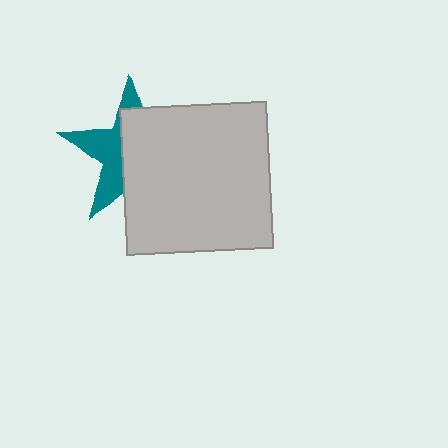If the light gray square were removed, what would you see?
You would see the complete teal star.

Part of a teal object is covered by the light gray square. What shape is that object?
It is a star.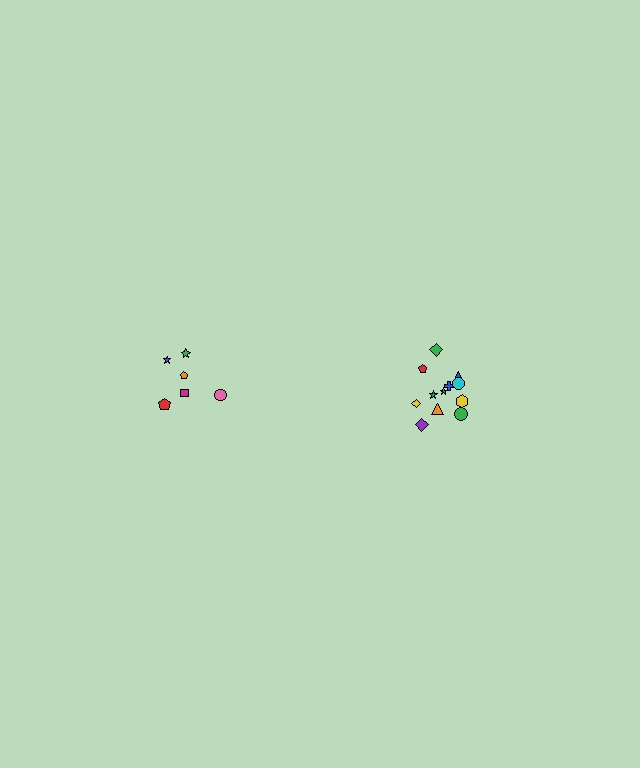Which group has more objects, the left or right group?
The right group.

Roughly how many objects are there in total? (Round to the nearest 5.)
Roughly 20 objects in total.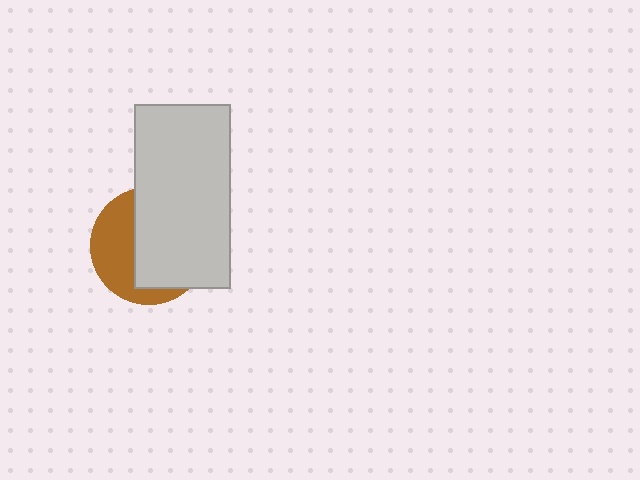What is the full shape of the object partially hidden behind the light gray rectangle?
The partially hidden object is a brown circle.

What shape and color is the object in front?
The object in front is a light gray rectangle.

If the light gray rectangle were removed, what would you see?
You would see the complete brown circle.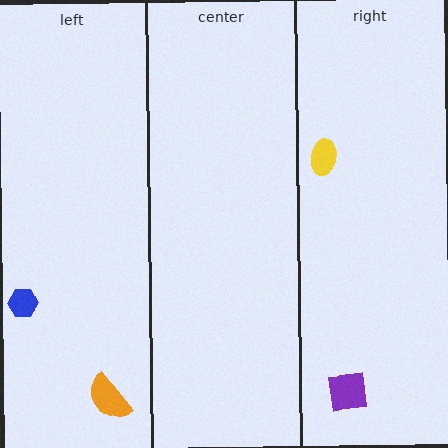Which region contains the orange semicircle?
The left region.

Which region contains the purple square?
The right region.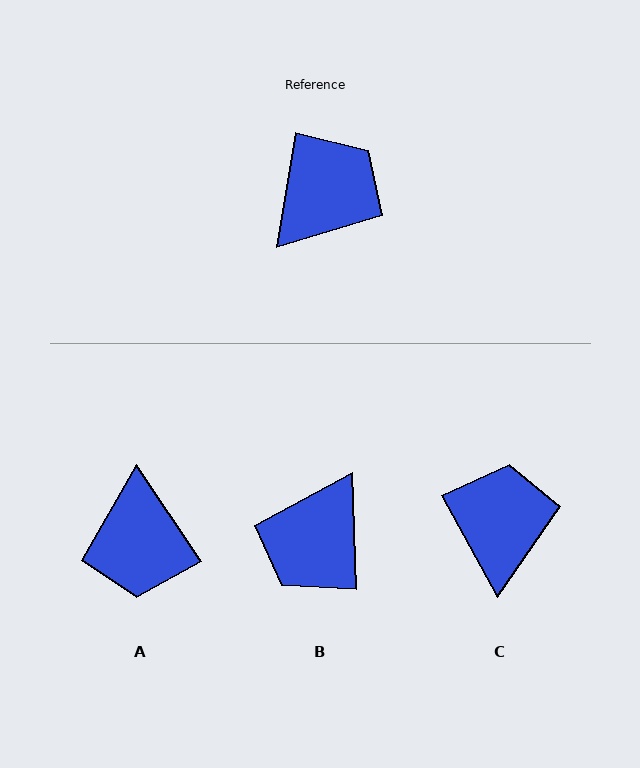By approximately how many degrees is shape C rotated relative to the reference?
Approximately 38 degrees counter-clockwise.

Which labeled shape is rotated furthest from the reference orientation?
B, about 169 degrees away.